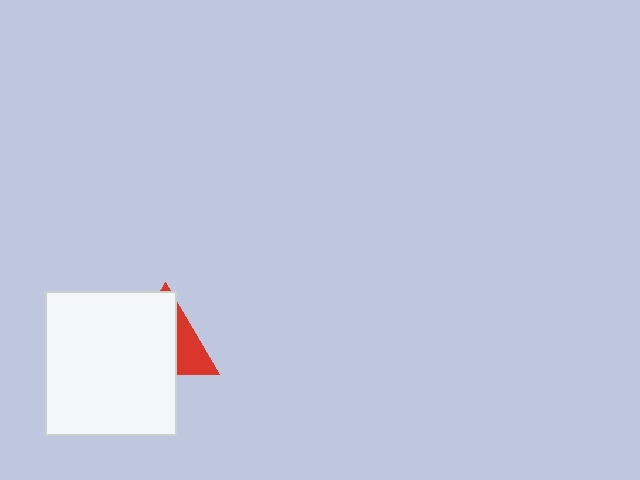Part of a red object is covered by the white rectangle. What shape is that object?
It is a triangle.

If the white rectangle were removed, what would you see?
You would see the complete red triangle.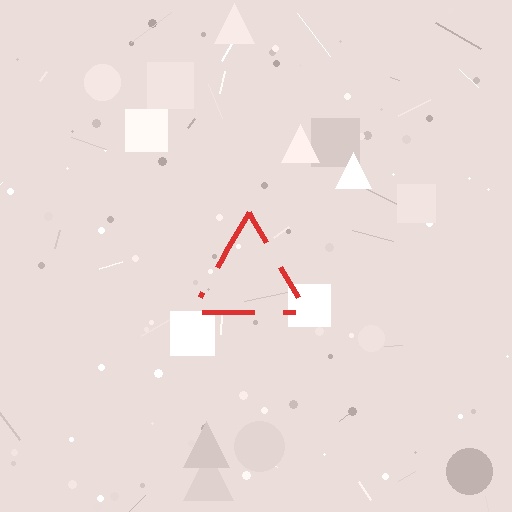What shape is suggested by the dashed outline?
The dashed outline suggests a triangle.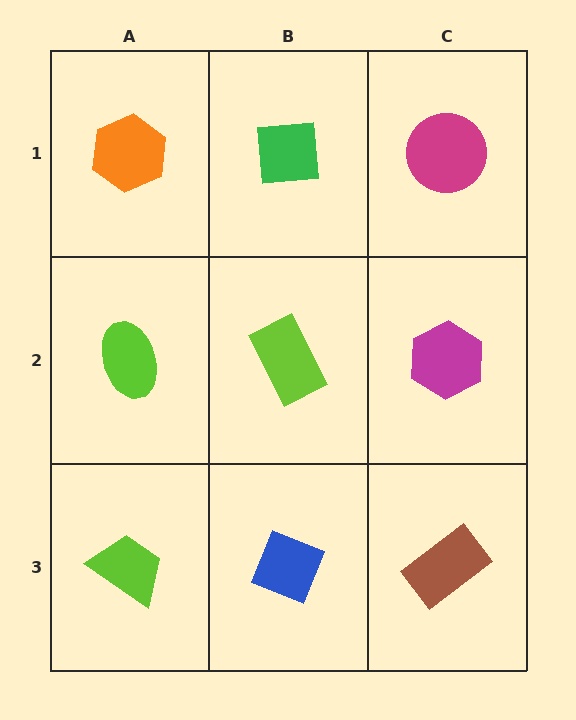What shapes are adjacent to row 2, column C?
A magenta circle (row 1, column C), a brown rectangle (row 3, column C), a lime rectangle (row 2, column B).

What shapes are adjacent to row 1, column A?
A lime ellipse (row 2, column A), a green square (row 1, column B).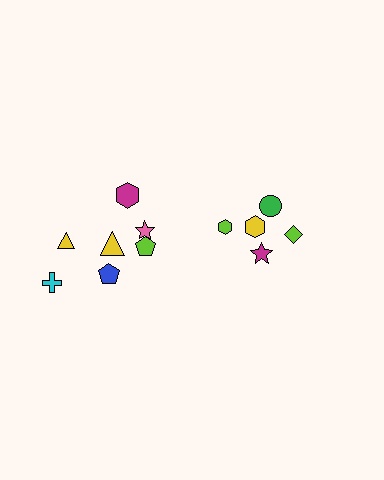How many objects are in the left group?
There are 7 objects.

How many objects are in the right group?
There are 5 objects.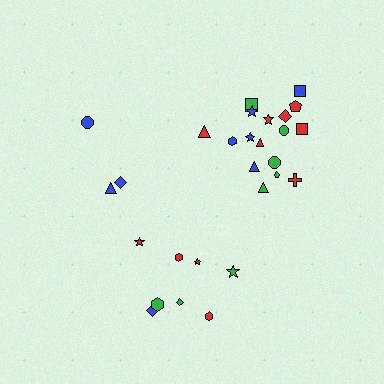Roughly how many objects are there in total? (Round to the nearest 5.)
Roughly 30 objects in total.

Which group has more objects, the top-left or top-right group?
The top-right group.